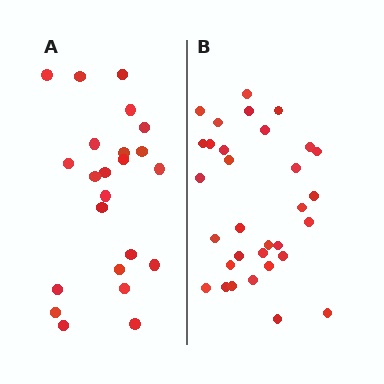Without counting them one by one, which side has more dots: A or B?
Region B (the right region) has more dots.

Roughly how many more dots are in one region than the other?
Region B has roughly 8 or so more dots than region A.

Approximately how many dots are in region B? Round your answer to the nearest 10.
About 30 dots. (The exact count is 32, which rounds to 30.)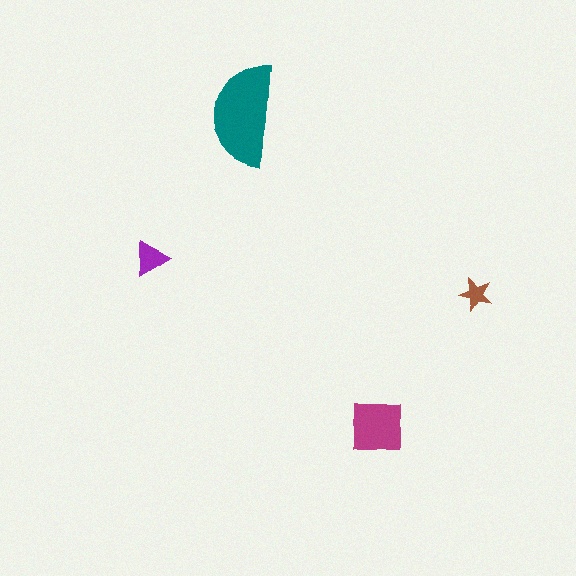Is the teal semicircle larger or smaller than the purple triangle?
Larger.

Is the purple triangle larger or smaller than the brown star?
Larger.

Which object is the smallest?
The brown star.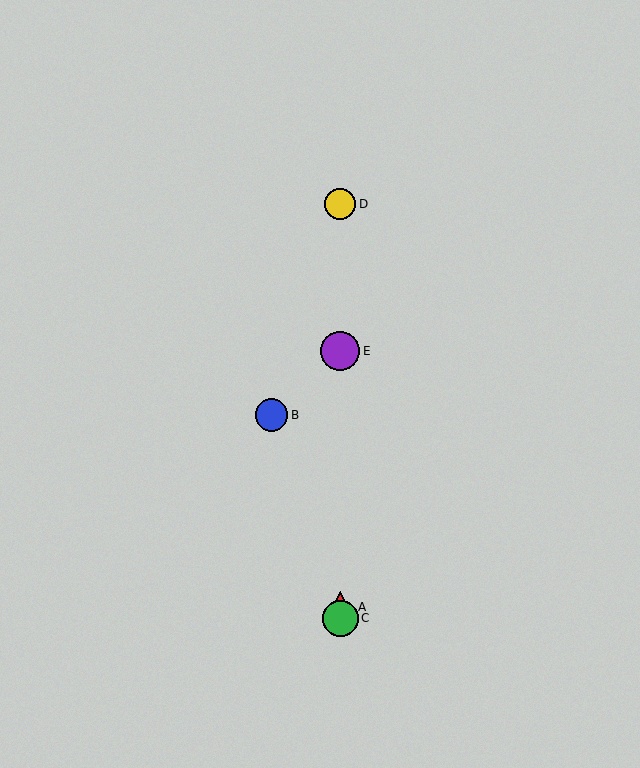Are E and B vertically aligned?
No, E is at x≈340 and B is at x≈271.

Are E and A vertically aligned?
Yes, both are at x≈340.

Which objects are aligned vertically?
Objects A, C, D, E are aligned vertically.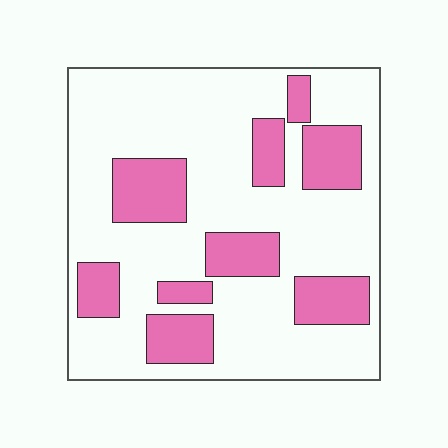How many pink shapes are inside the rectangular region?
9.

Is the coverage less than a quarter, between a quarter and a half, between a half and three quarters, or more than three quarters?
Between a quarter and a half.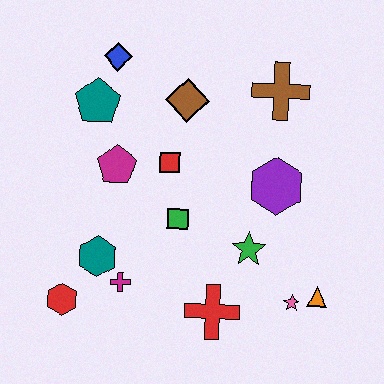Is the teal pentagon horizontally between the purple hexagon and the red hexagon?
Yes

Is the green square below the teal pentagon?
Yes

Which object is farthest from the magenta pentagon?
The orange triangle is farthest from the magenta pentagon.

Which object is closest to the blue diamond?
The teal pentagon is closest to the blue diamond.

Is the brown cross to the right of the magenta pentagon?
Yes